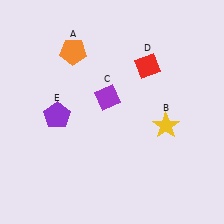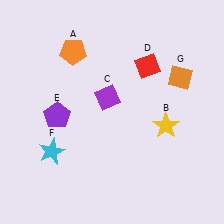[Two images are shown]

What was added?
A cyan star (F), an orange diamond (G) were added in Image 2.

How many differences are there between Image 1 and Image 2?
There are 2 differences between the two images.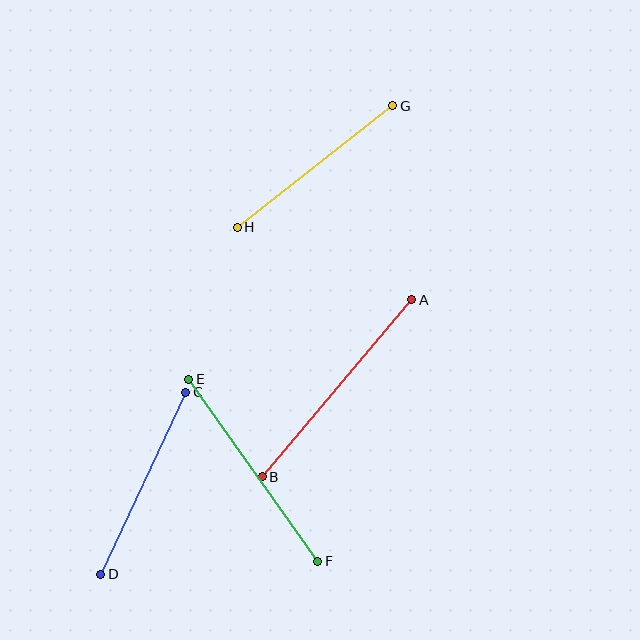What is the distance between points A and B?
The distance is approximately 232 pixels.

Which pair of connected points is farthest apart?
Points A and B are farthest apart.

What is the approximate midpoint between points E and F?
The midpoint is at approximately (253, 470) pixels.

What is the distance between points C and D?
The distance is approximately 201 pixels.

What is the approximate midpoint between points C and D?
The midpoint is at approximately (143, 483) pixels.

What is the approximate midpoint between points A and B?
The midpoint is at approximately (337, 388) pixels.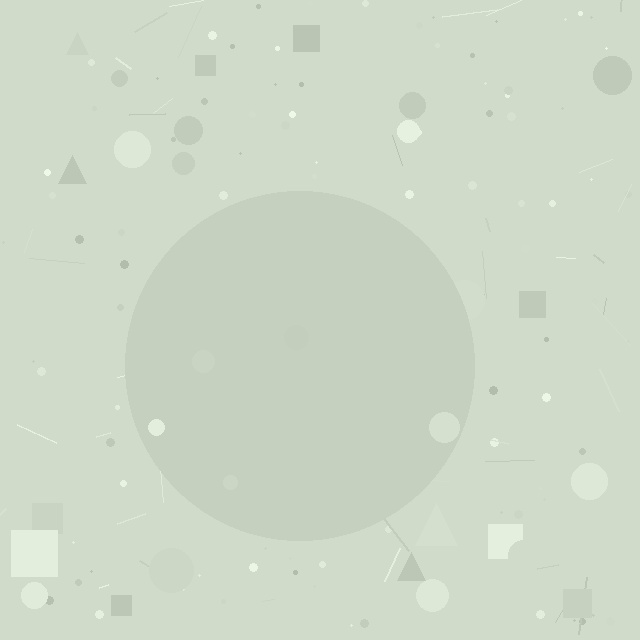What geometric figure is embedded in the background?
A circle is embedded in the background.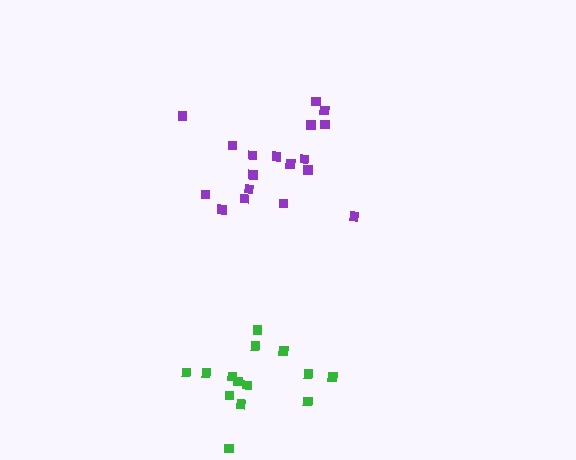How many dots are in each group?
Group 1: 18 dots, Group 2: 14 dots (32 total).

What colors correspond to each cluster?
The clusters are colored: purple, green.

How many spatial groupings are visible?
There are 2 spatial groupings.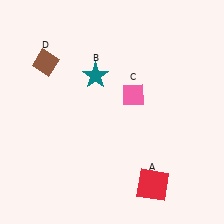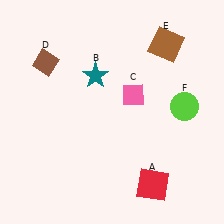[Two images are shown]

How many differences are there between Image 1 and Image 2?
There are 2 differences between the two images.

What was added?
A brown square (E), a lime circle (F) were added in Image 2.